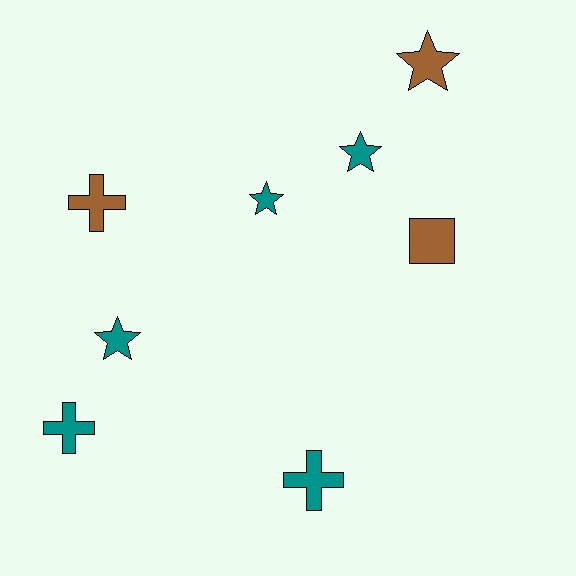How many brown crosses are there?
There is 1 brown cross.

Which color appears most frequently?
Teal, with 5 objects.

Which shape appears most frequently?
Star, with 4 objects.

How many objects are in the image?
There are 8 objects.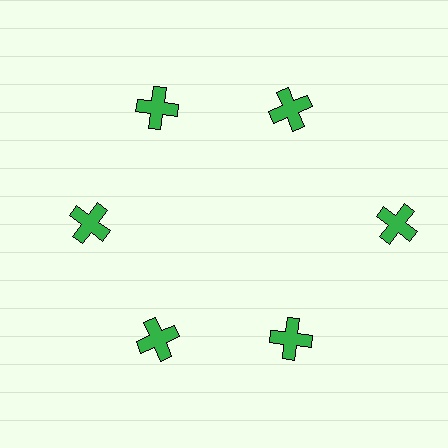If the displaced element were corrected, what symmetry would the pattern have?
It would have 6-fold rotational symmetry — the pattern would map onto itself every 60 degrees.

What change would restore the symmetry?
The symmetry would be restored by moving it inward, back onto the ring so that all 6 crosses sit at equal angles and equal distance from the center.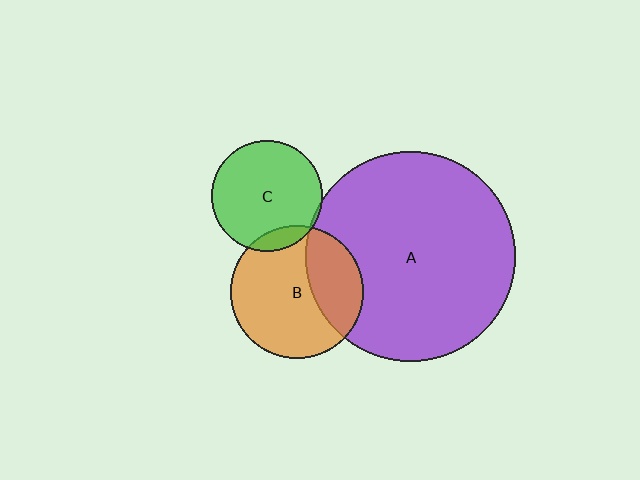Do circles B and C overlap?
Yes.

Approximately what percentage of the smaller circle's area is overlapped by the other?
Approximately 10%.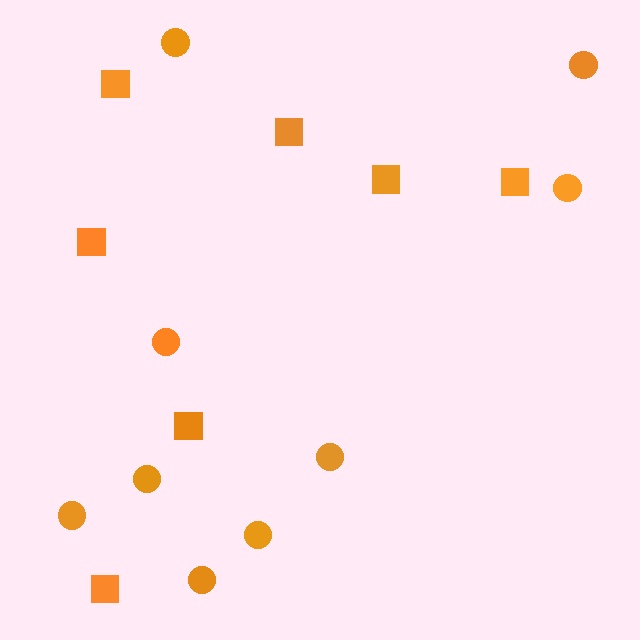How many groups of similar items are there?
There are 2 groups: one group of circles (9) and one group of squares (7).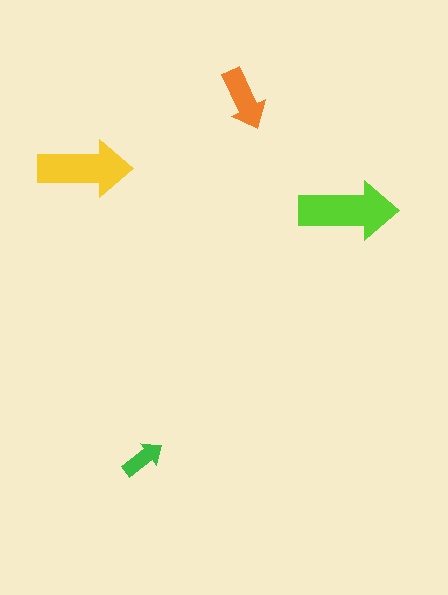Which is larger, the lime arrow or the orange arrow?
The lime one.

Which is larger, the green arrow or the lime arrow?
The lime one.